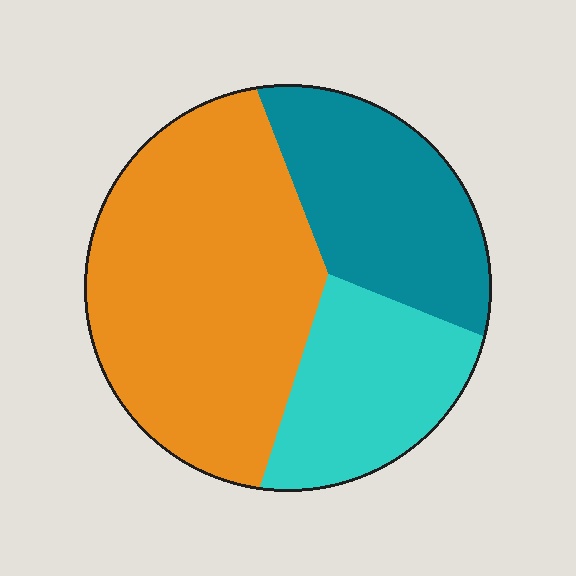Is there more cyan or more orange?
Orange.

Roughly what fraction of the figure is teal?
Teal takes up between a sixth and a third of the figure.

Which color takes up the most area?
Orange, at roughly 50%.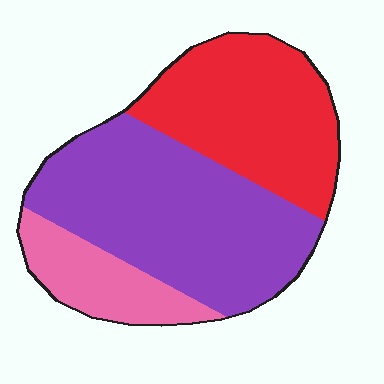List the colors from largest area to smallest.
From largest to smallest: purple, red, pink.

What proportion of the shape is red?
Red takes up between a third and a half of the shape.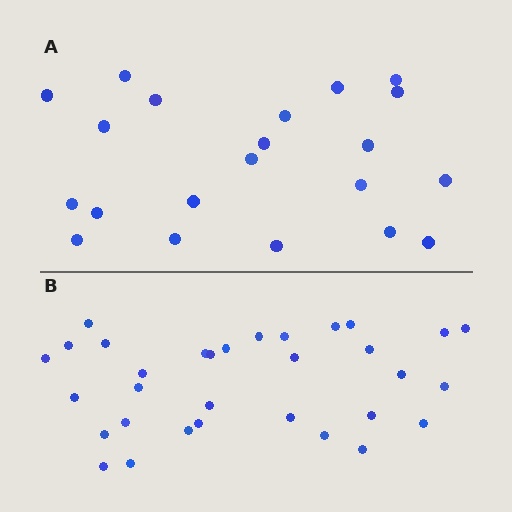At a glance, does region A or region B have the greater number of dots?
Region B (the bottom region) has more dots.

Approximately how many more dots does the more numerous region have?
Region B has roughly 12 or so more dots than region A.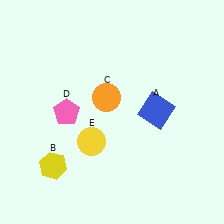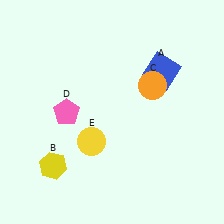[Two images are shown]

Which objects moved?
The objects that moved are: the blue square (A), the orange circle (C).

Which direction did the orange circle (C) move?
The orange circle (C) moved right.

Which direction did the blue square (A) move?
The blue square (A) moved up.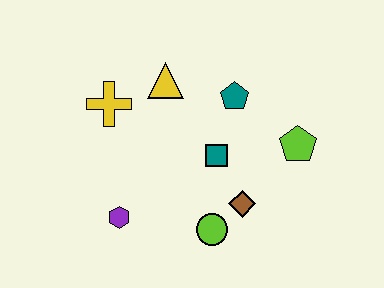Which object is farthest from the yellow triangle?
The lime circle is farthest from the yellow triangle.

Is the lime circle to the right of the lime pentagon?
No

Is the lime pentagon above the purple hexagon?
Yes